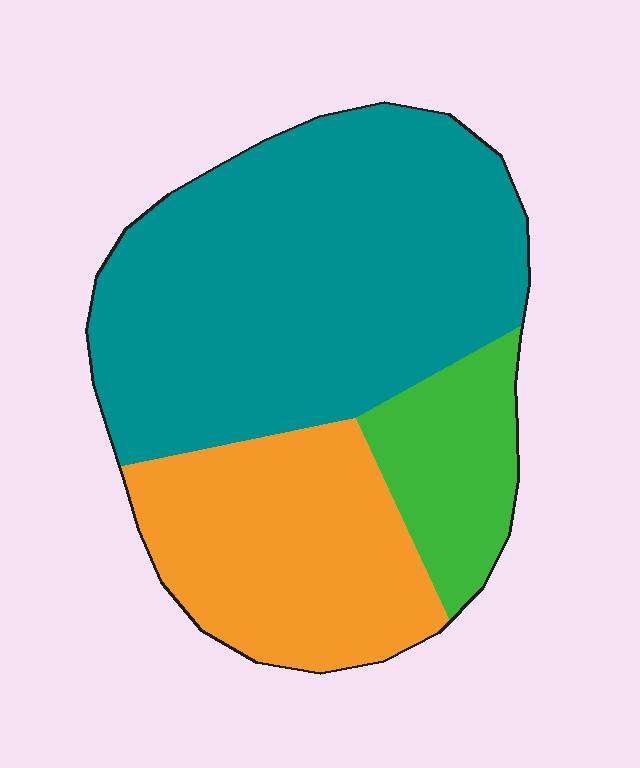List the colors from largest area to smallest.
From largest to smallest: teal, orange, green.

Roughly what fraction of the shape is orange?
Orange covers about 30% of the shape.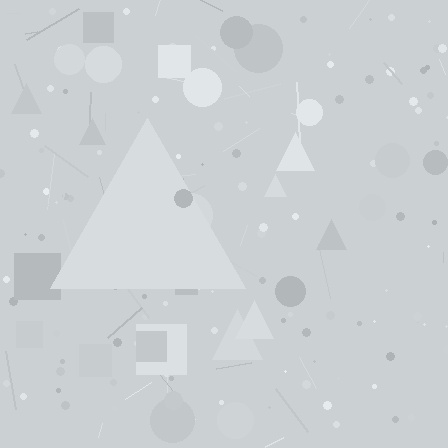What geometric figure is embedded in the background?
A triangle is embedded in the background.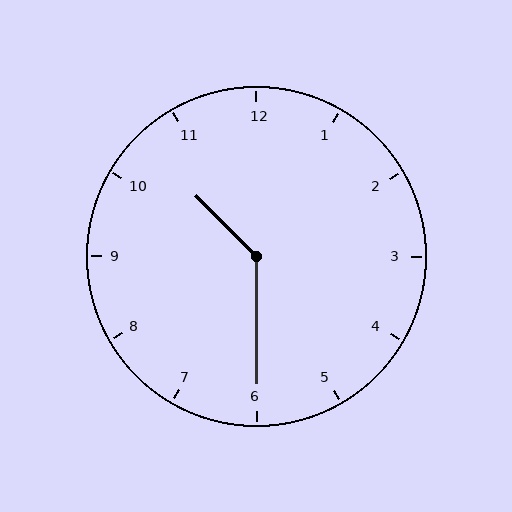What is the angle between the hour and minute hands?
Approximately 135 degrees.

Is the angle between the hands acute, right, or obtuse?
It is obtuse.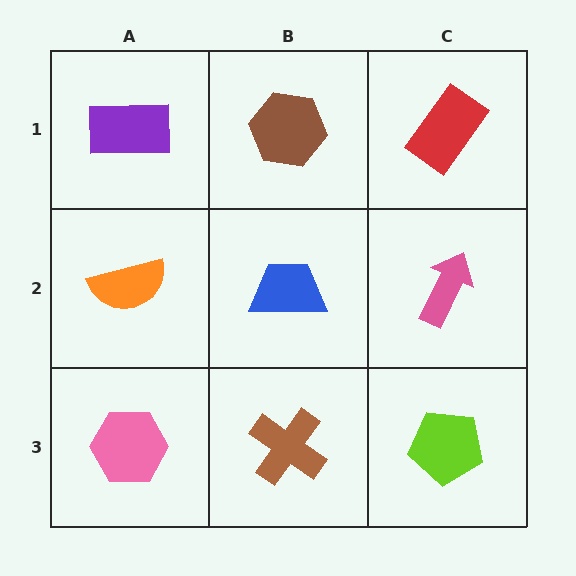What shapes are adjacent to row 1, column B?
A blue trapezoid (row 2, column B), a purple rectangle (row 1, column A), a red rectangle (row 1, column C).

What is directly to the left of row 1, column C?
A brown hexagon.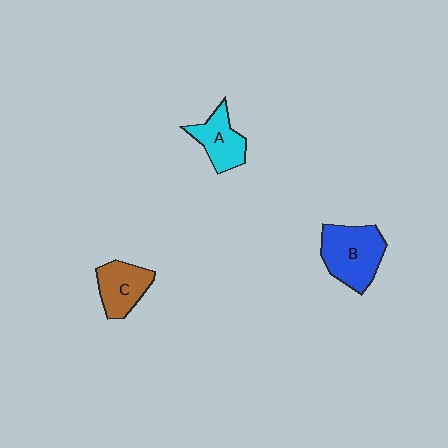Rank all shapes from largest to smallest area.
From largest to smallest: B (blue), C (brown), A (cyan).